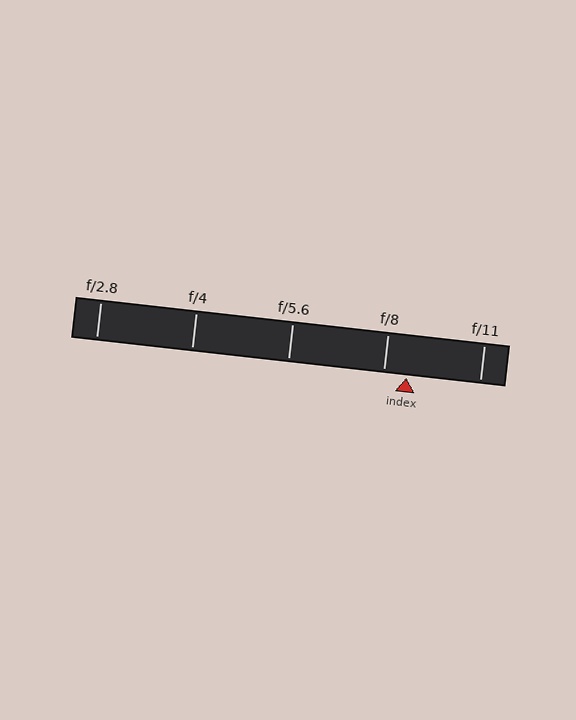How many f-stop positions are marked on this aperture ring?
There are 5 f-stop positions marked.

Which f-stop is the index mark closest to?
The index mark is closest to f/8.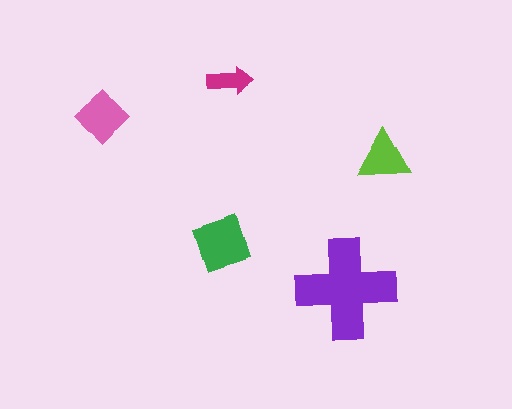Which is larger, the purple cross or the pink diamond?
The purple cross.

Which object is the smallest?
The magenta arrow.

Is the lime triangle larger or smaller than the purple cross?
Smaller.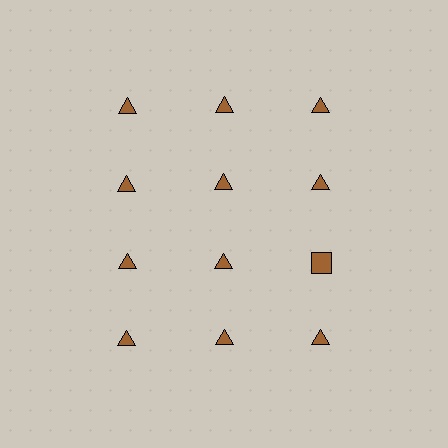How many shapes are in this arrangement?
There are 12 shapes arranged in a grid pattern.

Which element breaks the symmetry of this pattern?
The brown square in the third row, center column breaks the symmetry. All other shapes are brown triangles.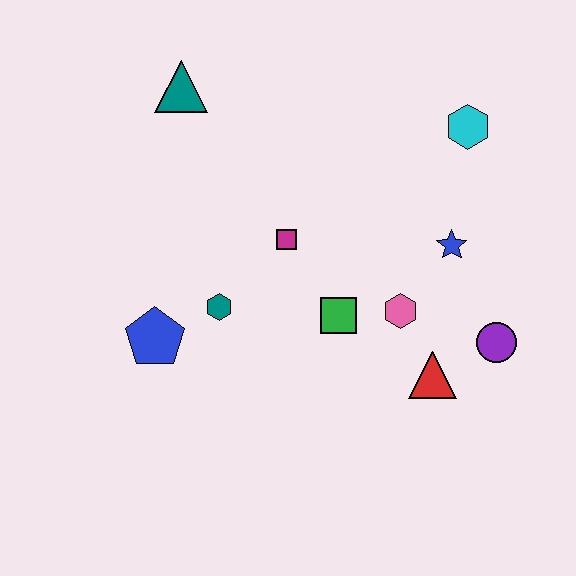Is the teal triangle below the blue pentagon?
No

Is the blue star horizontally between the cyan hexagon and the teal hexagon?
Yes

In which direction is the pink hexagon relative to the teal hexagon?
The pink hexagon is to the right of the teal hexagon.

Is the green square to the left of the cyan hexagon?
Yes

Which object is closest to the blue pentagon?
The teal hexagon is closest to the blue pentagon.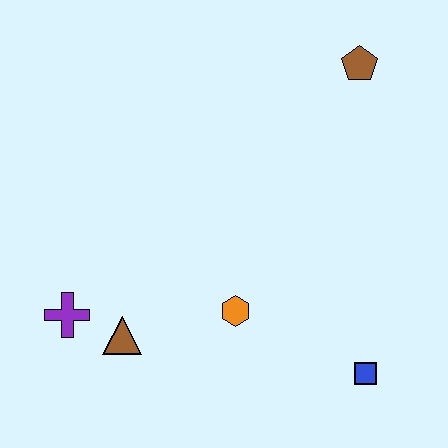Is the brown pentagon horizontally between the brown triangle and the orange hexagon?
No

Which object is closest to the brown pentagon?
The orange hexagon is closest to the brown pentagon.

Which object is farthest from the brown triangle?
The brown pentagon is farthest from the brown triangle.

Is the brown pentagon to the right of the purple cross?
Yes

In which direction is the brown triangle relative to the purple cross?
The brown triangle is to the right of the purple cross.